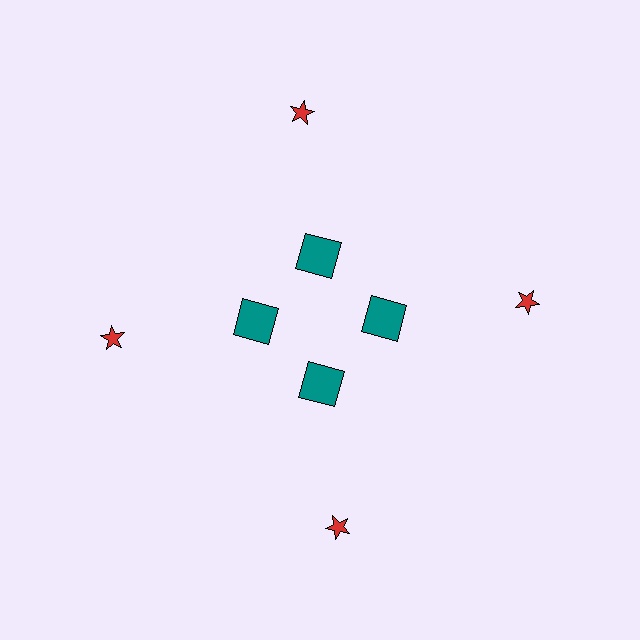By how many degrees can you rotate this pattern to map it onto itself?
The pattern maps onto itself every 90 degrees of rotation.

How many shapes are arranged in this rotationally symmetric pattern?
There are 8 shapes, arranged in 4 groups of 2.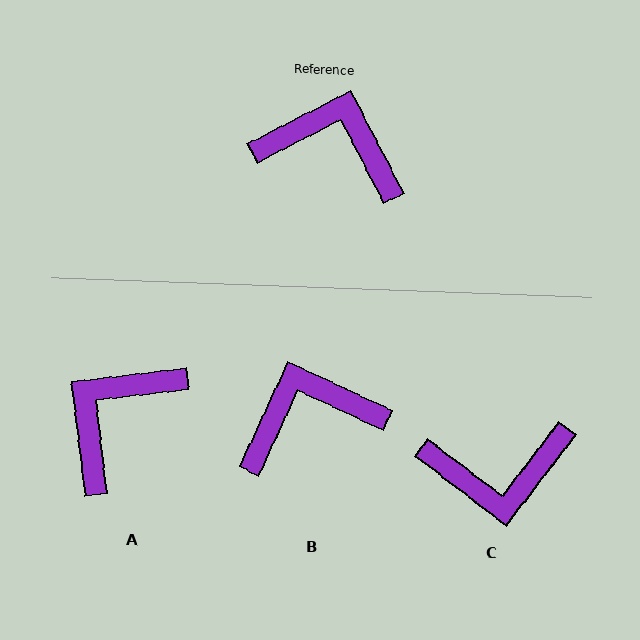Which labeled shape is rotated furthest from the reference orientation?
C, about 155 degrees away.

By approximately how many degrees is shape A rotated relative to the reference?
Approximately 69 degrees counter-clockwise.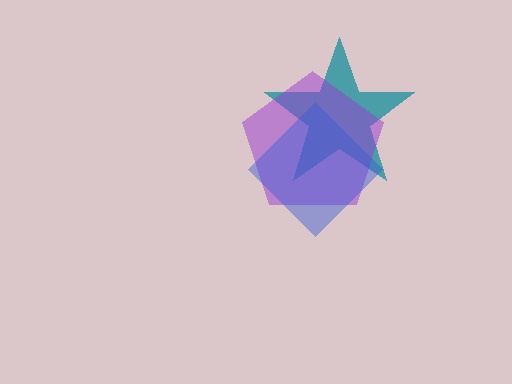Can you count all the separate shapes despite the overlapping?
Yes, there are 3 separate shapes.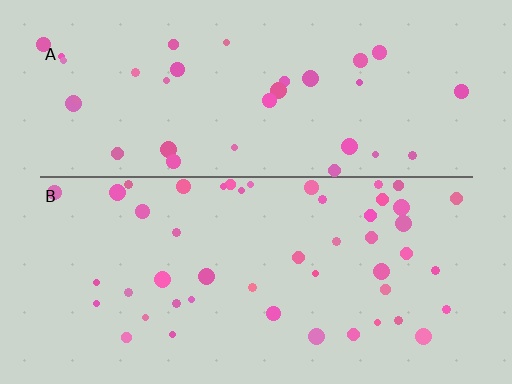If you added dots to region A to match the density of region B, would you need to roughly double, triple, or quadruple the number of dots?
Approximately double.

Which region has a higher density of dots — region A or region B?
B (the bottom).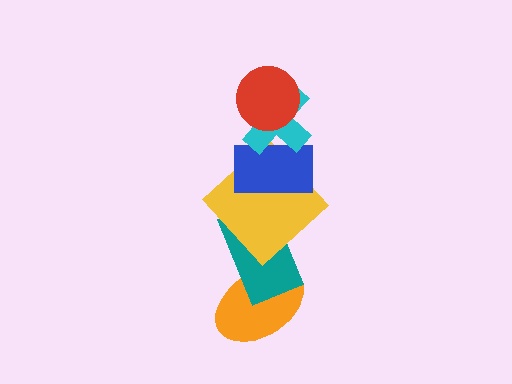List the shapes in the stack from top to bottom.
From top to bottom: the red circle, the cyan cross, the blue rectangle, the yellow diamond, the teal rectangle, the orange ellipse.